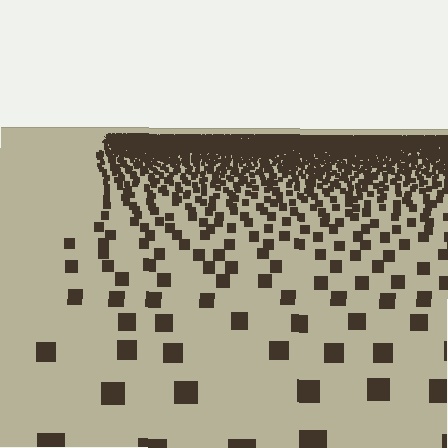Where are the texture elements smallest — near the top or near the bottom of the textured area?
Near the top.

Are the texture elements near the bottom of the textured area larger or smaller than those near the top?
Larger. Near the bottom, elements are closer to the viewer and appear at a bigger on-screen size.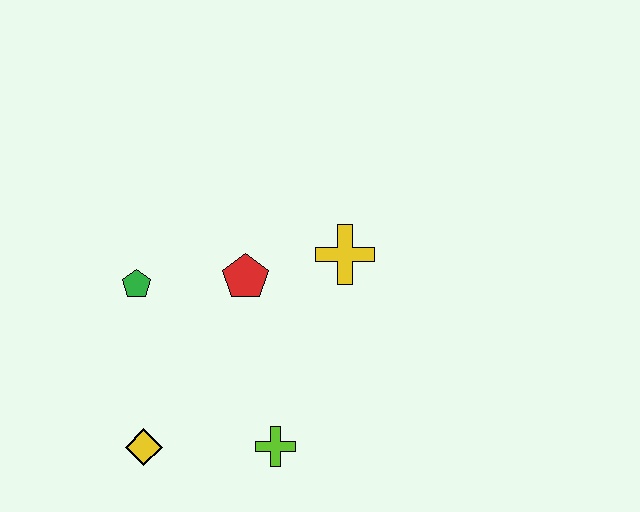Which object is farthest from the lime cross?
The green pentagon is farthest from the lime cross.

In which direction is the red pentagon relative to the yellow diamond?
The red pentagon is above the yellow diamond.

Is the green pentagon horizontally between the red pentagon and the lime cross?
No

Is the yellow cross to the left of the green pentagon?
No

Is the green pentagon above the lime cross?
Yes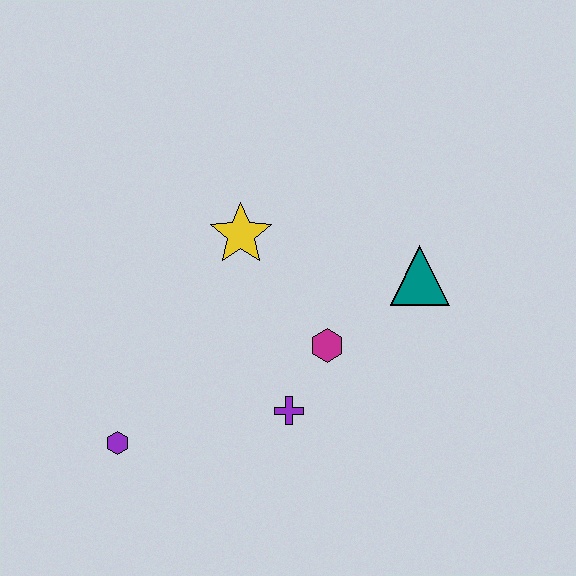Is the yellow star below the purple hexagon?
No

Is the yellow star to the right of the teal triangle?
No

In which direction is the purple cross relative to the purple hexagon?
The purple cross is to the right of the purple hexagon.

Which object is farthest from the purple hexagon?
The teal triangle is farthest from the purple hexagon.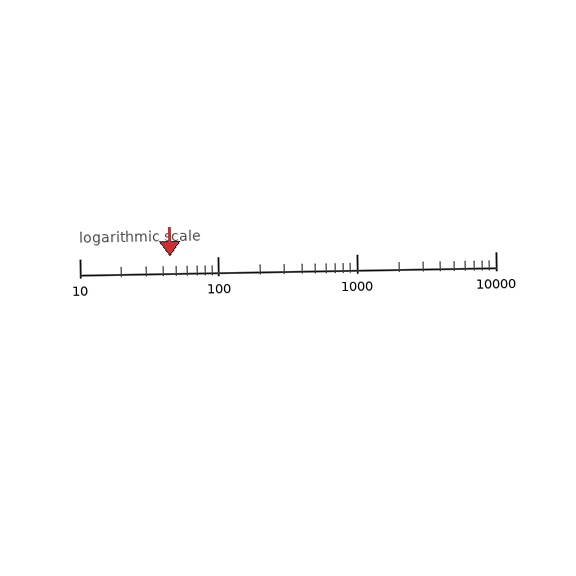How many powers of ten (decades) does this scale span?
The scale spans 3 decades, from 10 to 10000.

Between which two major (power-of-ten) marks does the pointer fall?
The pointer is between 10 and 100.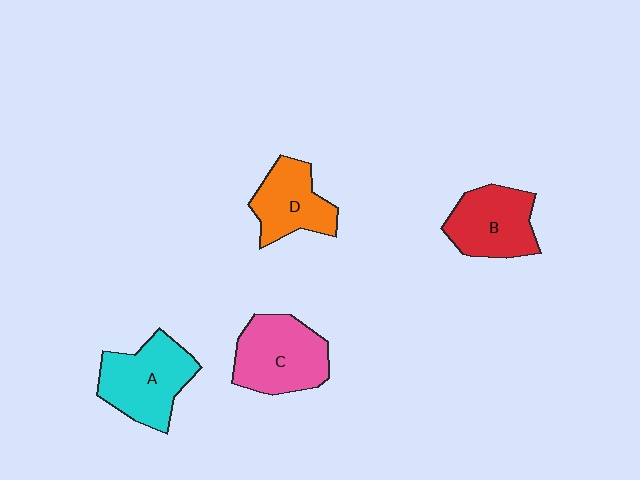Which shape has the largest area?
Shape A (cyan).